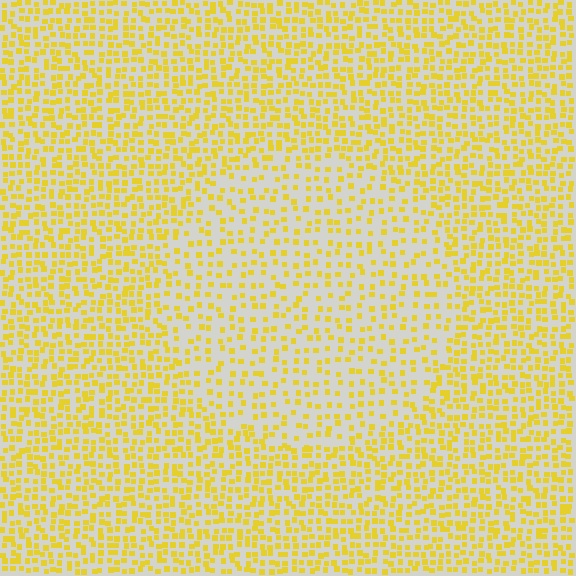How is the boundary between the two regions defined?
The boundary is defined by a change in element density (approximately 1.8x ratio). All elements are the same color, size, and shape.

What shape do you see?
I see a circle.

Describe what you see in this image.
The image contains small yellow elements arranged at two different densities. A circle-shaped region is visible where the elements are less densely packed than the surrounding area.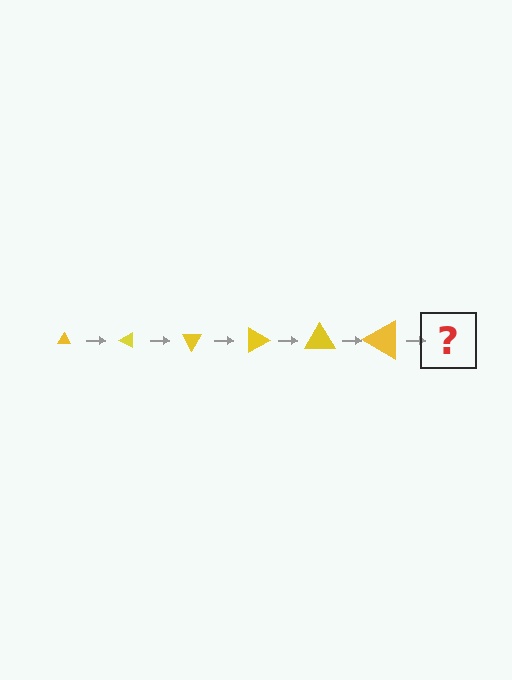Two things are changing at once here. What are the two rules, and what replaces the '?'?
The two rules are that the triangle grows larger each step and it rotates 30 degrees each step. The '?' should be a triangle, larger than the previous one and rotated 180 degrees from the start.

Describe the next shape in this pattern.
It should be a triangle, larger than the previous one and rotated 180 degrees from the start.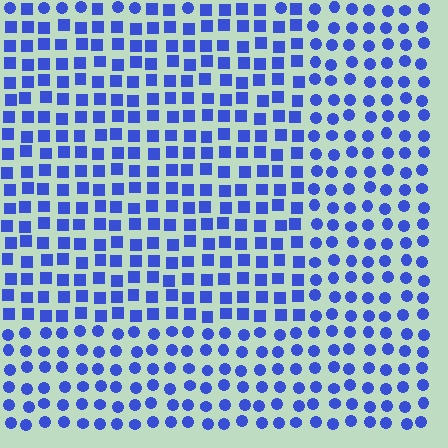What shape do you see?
I see a rectangle.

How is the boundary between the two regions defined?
The boundary is defined by a change in element shape: squares inside vs. circles outside. All elements share the same color and spacing.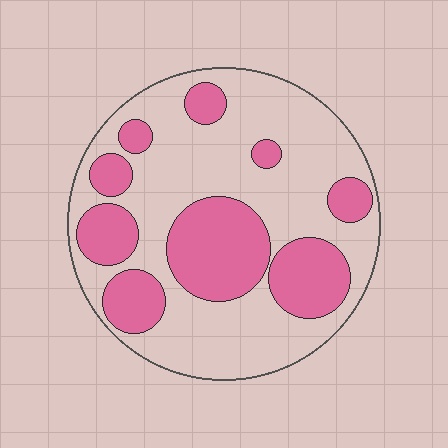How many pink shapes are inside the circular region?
9.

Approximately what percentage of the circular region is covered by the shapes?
Approximately 35%.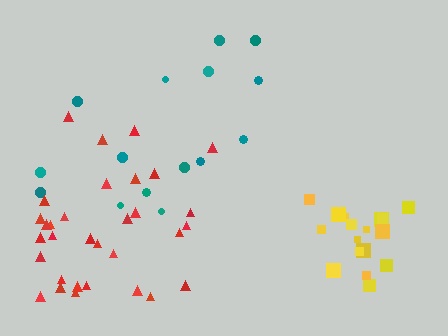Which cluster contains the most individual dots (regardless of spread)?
Red (33).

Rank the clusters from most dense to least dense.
yellow, red, teal.